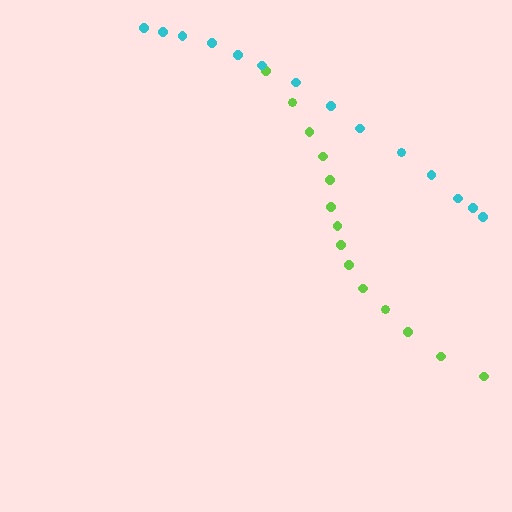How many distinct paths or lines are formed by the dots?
There are 2 distinct paths.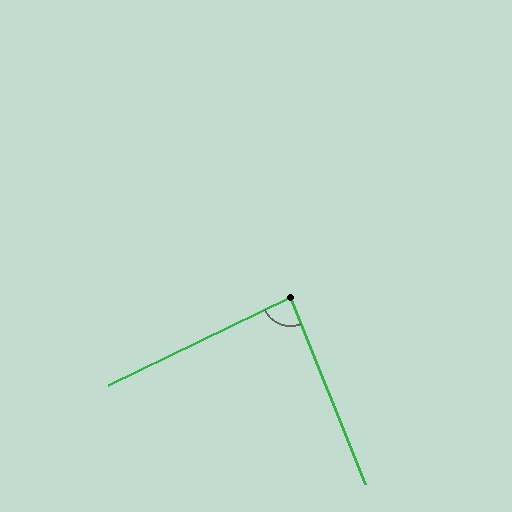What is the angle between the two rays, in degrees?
Approximately 86 degrees.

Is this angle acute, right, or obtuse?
It is approximately a right angle.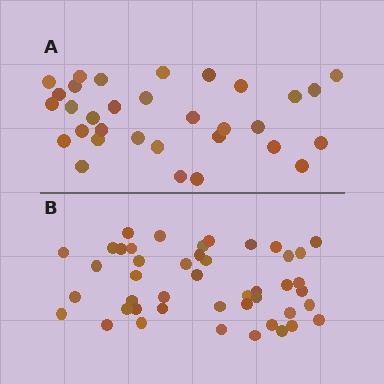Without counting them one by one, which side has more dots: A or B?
Region B (the bottom region) has more dots.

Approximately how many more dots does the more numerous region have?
Region B has approximately 15 more dots than region A.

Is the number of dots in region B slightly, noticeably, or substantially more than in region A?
Region B has noticeably more, but not dramatically so. The ratio is roughly 1.4 to 1.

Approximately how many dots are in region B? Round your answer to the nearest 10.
About 40 dots. (The exact count is 45, which rounds to 40.)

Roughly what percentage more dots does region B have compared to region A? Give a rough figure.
About 40% more.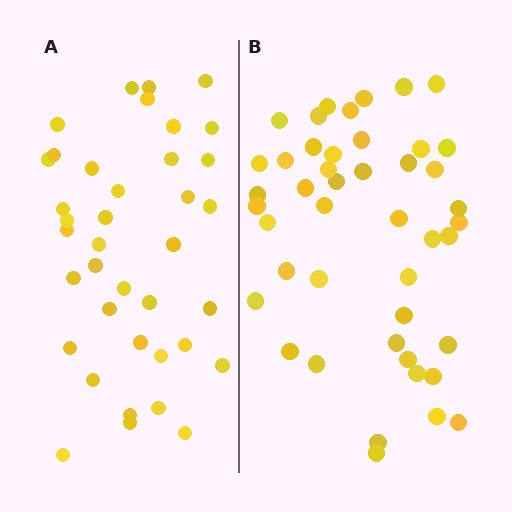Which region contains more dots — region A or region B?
Region B (the right region) has more dots.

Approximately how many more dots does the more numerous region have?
Region B has roughly 8 or so more dots than region A.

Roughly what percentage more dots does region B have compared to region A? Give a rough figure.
About 20% more.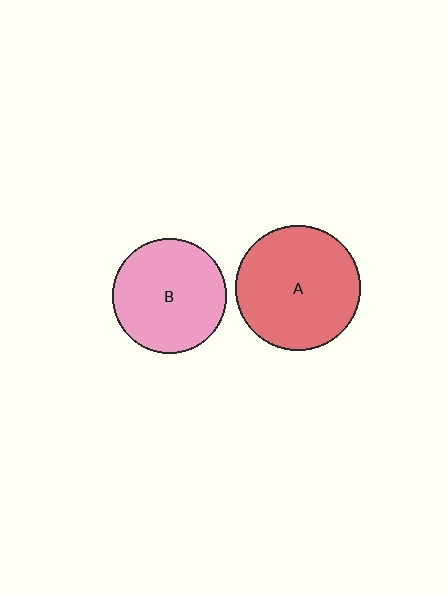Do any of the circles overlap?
No, none of the circles overlap.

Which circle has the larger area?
Circle A (red).